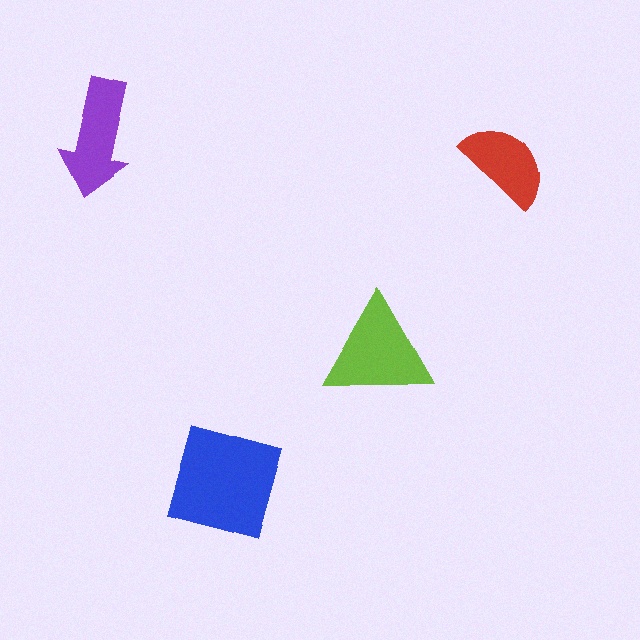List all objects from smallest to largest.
The red semicircle, the purple arrow, the lime triangle, the blue square.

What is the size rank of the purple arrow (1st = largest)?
3rd.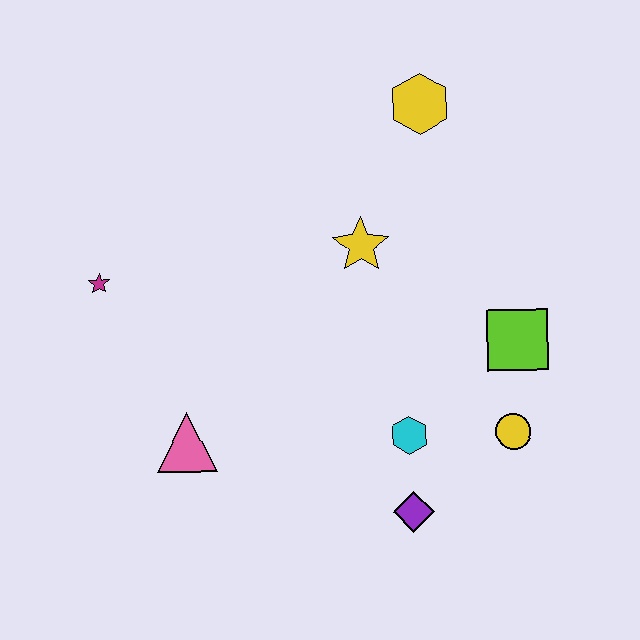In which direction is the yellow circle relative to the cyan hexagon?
The yellow circle is to the right of the cyan hexagon.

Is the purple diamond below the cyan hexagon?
Yes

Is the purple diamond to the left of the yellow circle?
Yes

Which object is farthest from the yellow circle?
The magenta star is farthest from the yellow circle.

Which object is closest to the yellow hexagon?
The yellow star is closest to the yellow hexagon.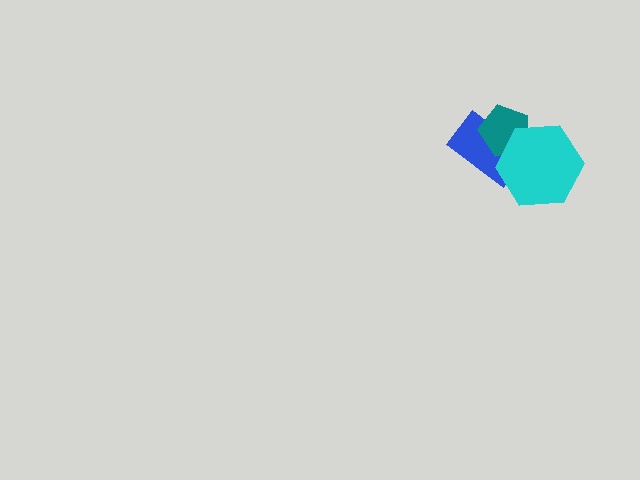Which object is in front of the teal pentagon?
The cyan hexagon is in front of the teal pentagon.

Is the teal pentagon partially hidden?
Yes, it is partially covered by another shape.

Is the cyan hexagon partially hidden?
No, no other shape covers it.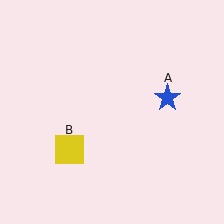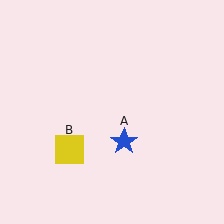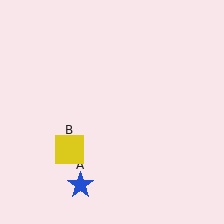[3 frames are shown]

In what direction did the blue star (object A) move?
The blue star (object A) moved down and to the left.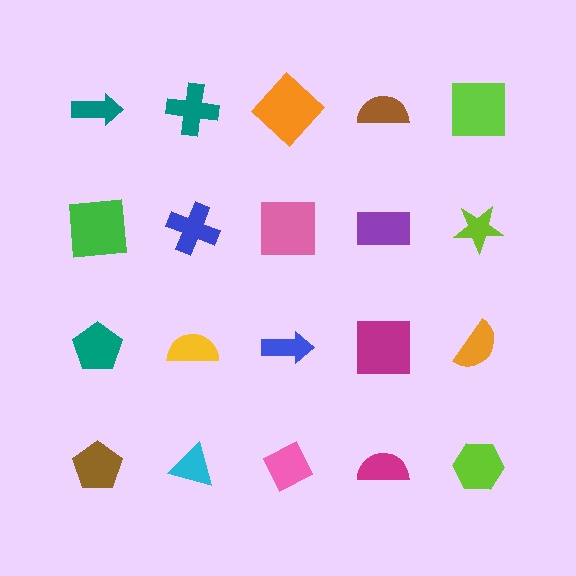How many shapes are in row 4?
5 shapes.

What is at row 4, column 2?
A cyan triangle.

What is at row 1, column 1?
A teal arrow.